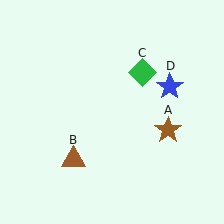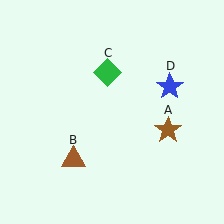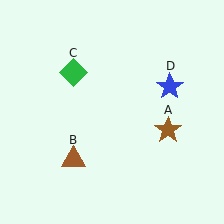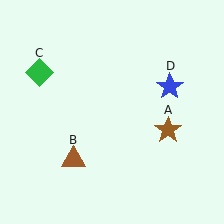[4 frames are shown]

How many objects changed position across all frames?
1 object changed position: green diamond (object C).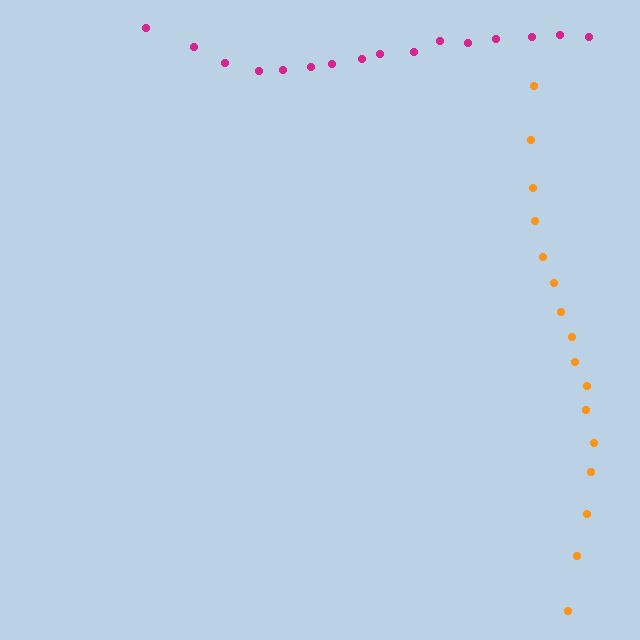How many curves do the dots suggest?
There are 2 distinct paths.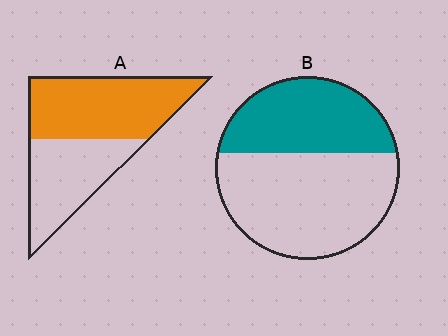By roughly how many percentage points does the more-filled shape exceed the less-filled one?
By roughly 15 percentage points (A over B).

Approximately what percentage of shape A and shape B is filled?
A is approximately 55% and B is approximately 40%.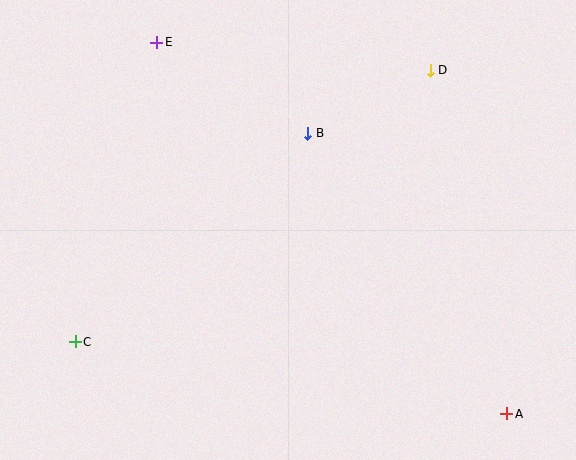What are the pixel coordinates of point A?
Point A is at (507, 414).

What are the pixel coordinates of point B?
Point B is at (308, 133).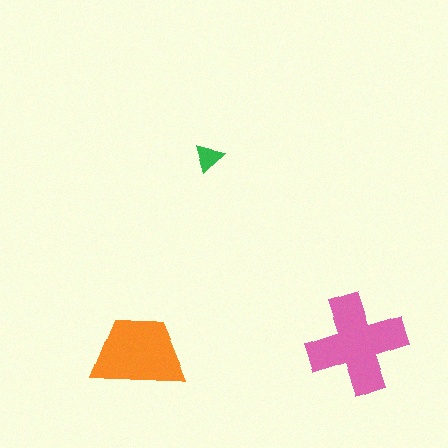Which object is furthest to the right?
The pink cross is rightmost.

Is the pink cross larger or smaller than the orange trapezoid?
Larger.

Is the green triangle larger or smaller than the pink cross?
Smaller.